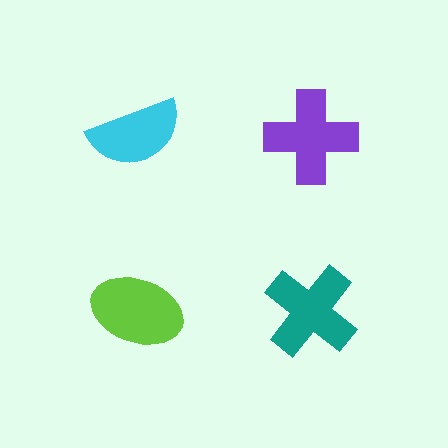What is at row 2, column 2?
A teal cross.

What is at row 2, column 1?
A lime ellipse.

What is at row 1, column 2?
A purple cross.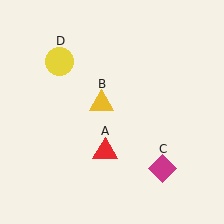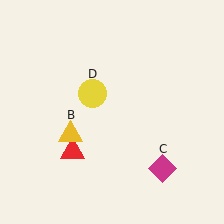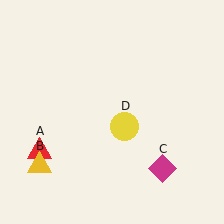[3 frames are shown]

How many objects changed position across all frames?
3 objects changed position: red triangle (object A), yellow triangle (object B), yellow circle (object D).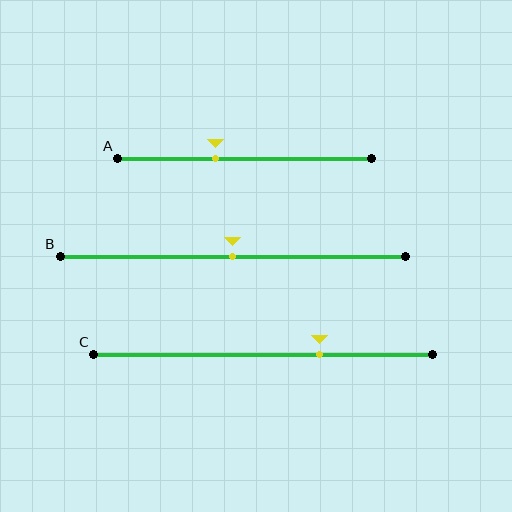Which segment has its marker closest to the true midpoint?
Segment B has its marker closest to the true midpoint.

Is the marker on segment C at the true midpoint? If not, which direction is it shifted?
No, the marker on segment C is shifted to the right by about 17% of the segment length.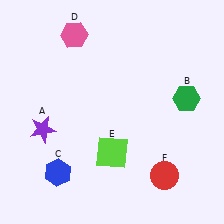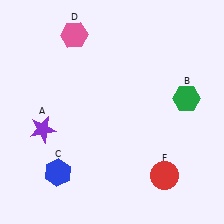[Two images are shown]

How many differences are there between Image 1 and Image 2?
There is 1 difference between the two images.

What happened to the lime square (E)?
The lime square (E) was removed in Image 2. It was in the bottom-left area of Image 1.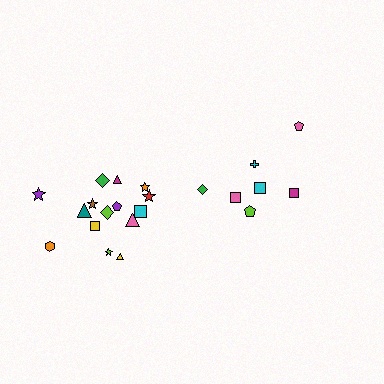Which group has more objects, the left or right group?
The left group.